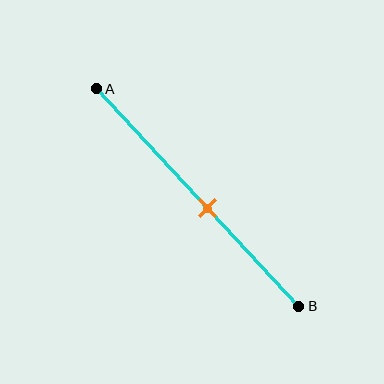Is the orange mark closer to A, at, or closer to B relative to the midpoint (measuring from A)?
The orange mark is closer to point B than the midpoint of segment AB.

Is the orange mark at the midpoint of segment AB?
No, the mark is at about 55% from A, not at the 50% midpoint.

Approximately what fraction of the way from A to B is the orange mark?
The orange mark is approximately 55% of the way from A to B.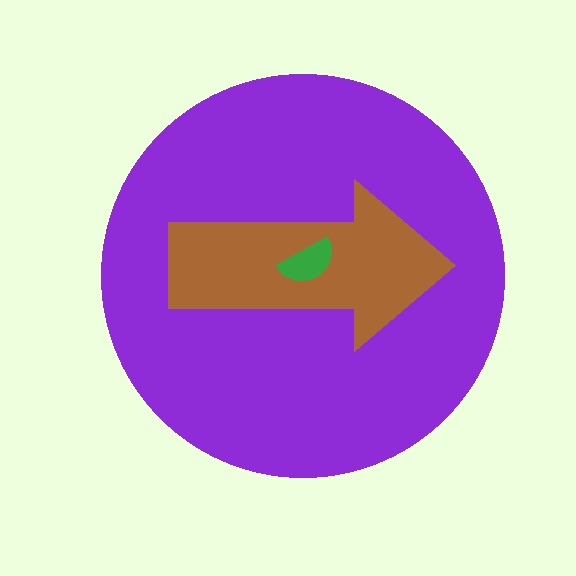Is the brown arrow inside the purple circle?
Yes.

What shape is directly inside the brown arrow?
The green semicircle.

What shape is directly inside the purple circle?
The brown arrow.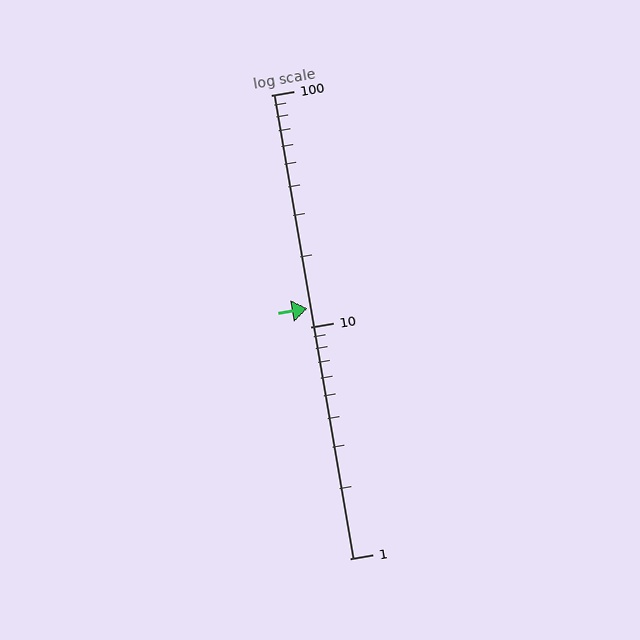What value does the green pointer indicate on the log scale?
The pointer indicates approximately 12.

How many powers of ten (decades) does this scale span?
The scale spans 2 decades, from 1 to 100.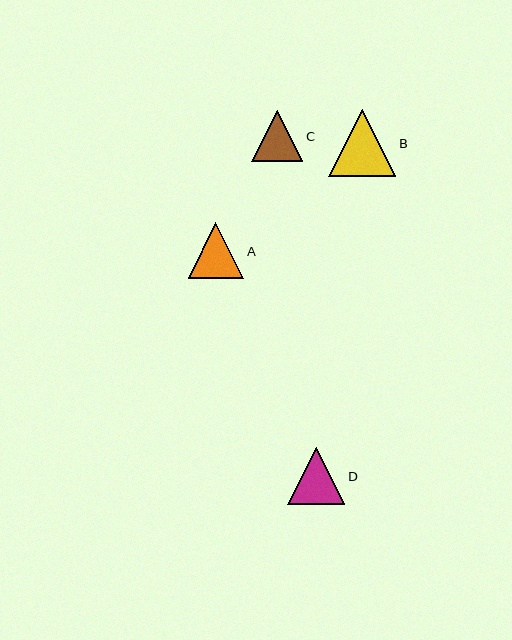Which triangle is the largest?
Triangle B is the largest with a size of approximately 67 pixels.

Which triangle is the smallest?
Triangle C is the smallest with a size of approximately 51 pixels.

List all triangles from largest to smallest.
From largest to smallest: B, D, A, C.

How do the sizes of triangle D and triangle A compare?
Triangle D and triangle A are approximately the same size.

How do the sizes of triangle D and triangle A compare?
Triangle D and triangle A are approximately the same size.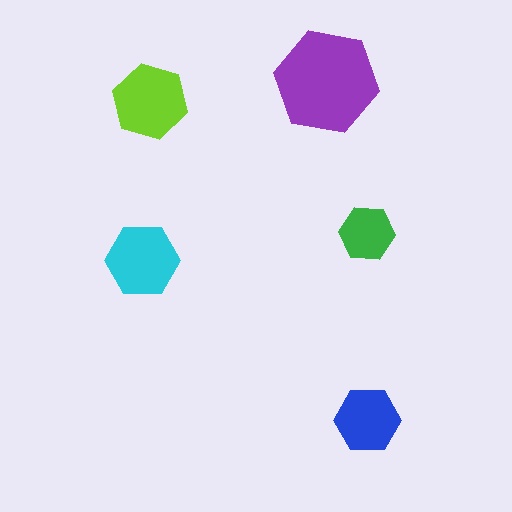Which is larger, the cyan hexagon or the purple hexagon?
The purple one.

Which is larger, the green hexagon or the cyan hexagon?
The cyan one.